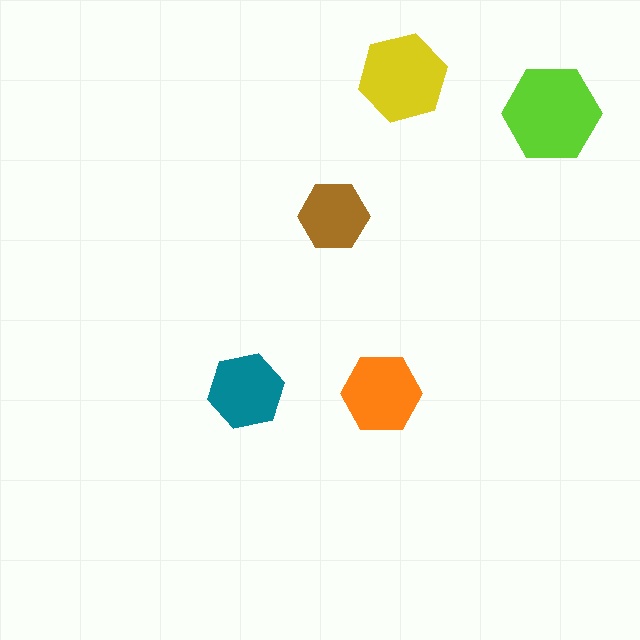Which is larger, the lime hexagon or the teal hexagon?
The lime one.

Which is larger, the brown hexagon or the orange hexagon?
The orange one.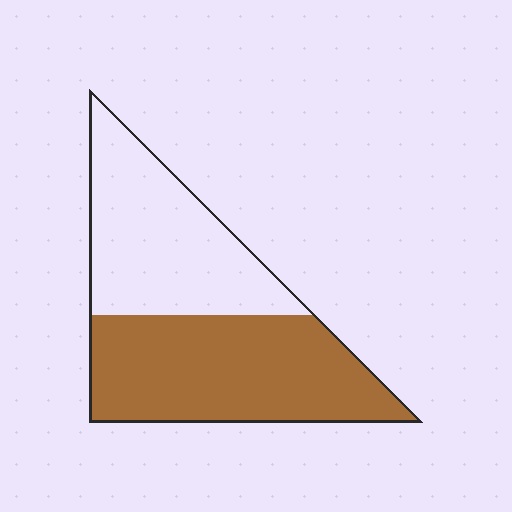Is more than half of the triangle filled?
Yes.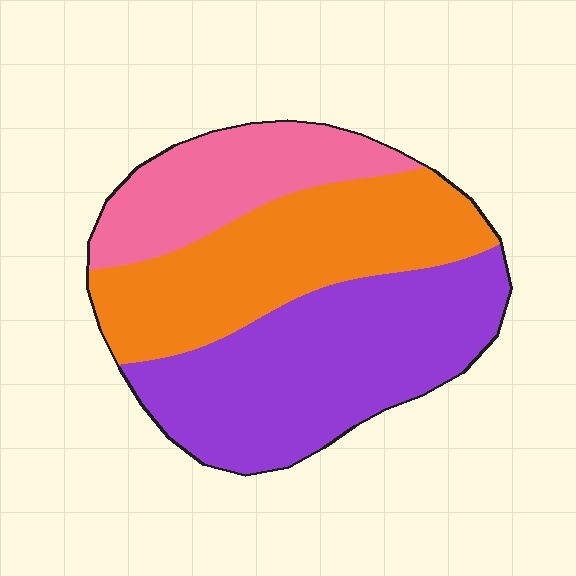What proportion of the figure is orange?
Orange takes up about three eighths (3/8) of the figure.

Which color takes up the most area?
Purple, at roughly 45%.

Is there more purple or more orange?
Purple.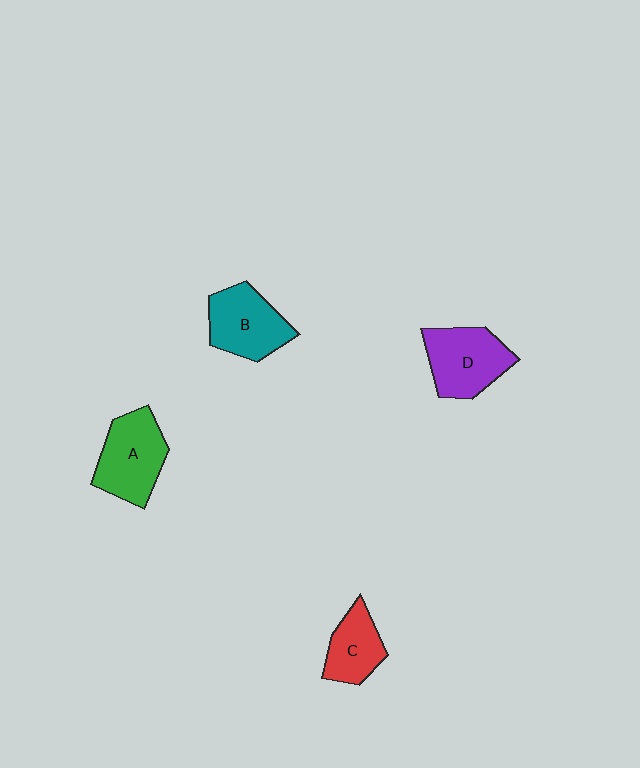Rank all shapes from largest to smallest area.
From largest to smallest: A (green), D (purple), B (teal), C (red).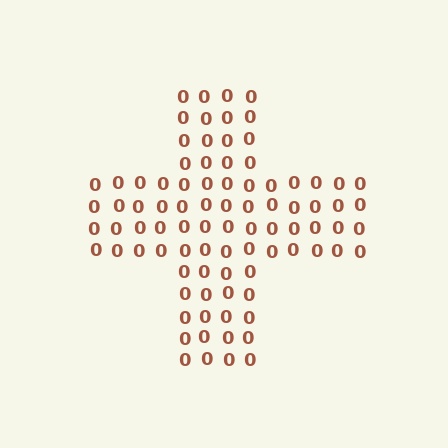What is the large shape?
The large shape is a cross.